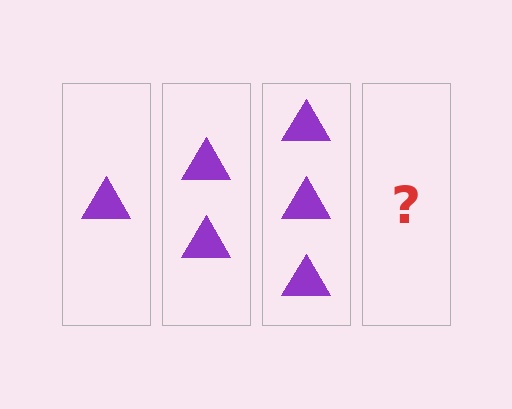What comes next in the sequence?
The next element should be 4 triangles.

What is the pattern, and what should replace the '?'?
The pattern is that each step adds one more triangle. The '?' should be 4 triangles.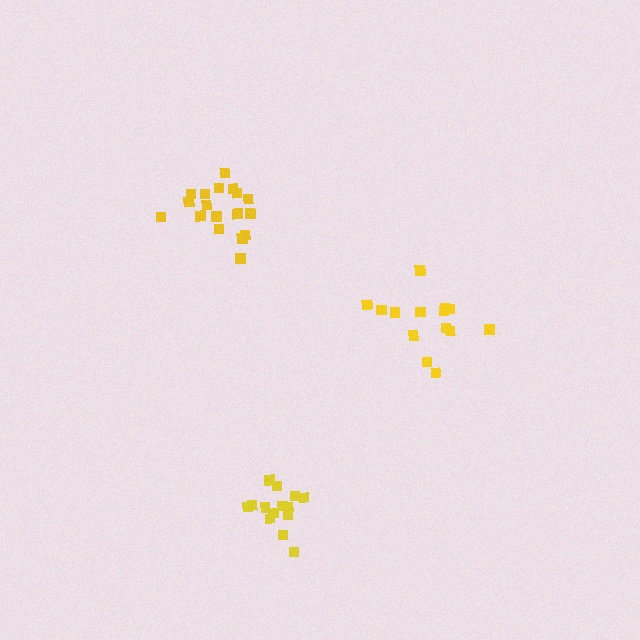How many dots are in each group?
Group 1: 19 dots, Group 2: 14 dots, Group 3: 14 dots (47 total).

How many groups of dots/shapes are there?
There are 3 groups.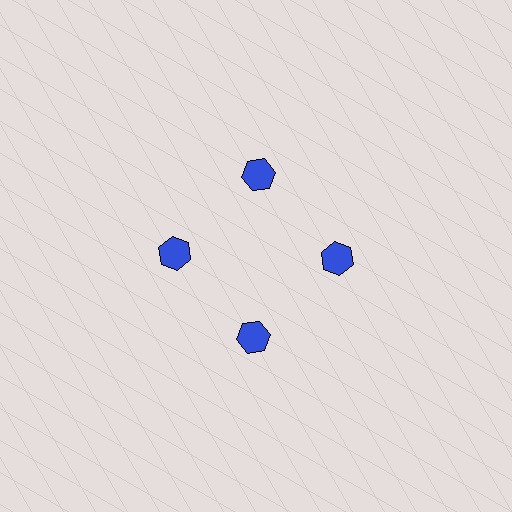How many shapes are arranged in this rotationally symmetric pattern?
There are 4 shapes, arranged in 4 groups of 1.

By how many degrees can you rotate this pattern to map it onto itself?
The pattern maps onto itself every 90 degrees of rotation.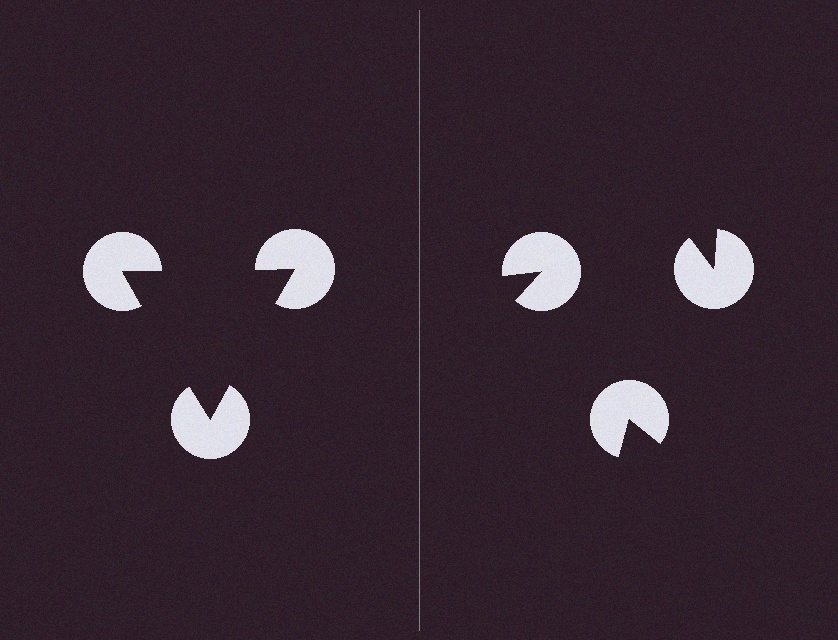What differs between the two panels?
The pac-man discs are positioned identically on both sides; only the wedge orientations differ. On the left they align to a triangle; on the right they are misaligned.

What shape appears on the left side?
An illusory triangle.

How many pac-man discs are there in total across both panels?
6 — 3 on each side.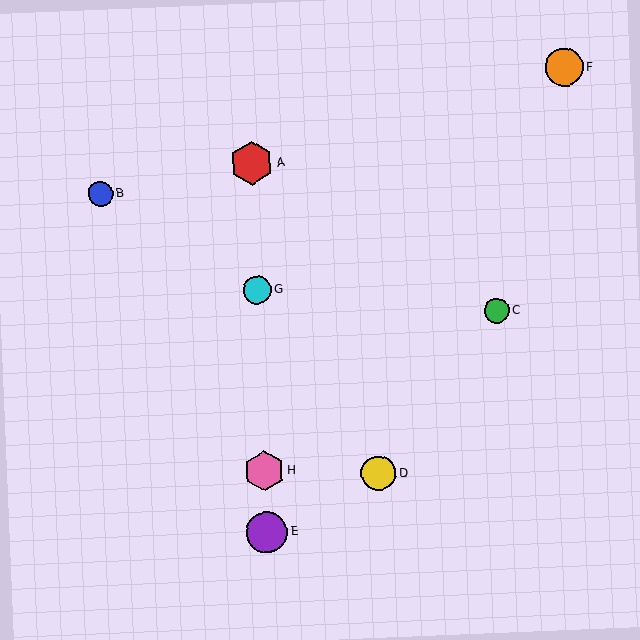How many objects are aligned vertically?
4 objects (A, E, G, H) are aligned vertically.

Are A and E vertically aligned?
Yes, both are at x≈252.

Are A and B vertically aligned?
No, A is at x≈252 and B is at x≈100.